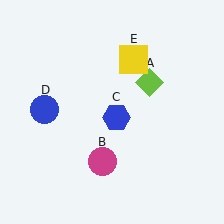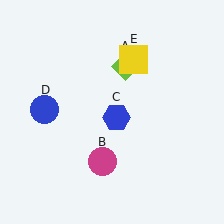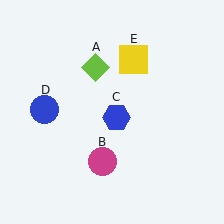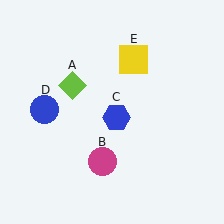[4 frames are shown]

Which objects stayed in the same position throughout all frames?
Magenta circle (object B) and blue hexagon (object C) and blue circle (object D) and yellow square (object E) remained stationary.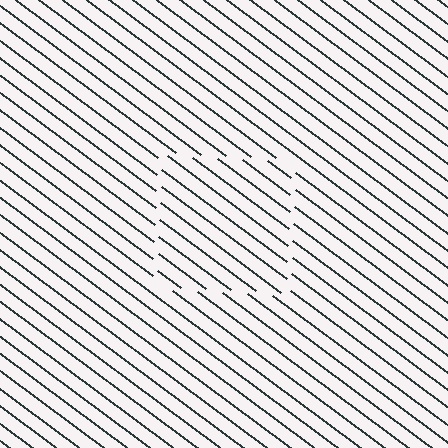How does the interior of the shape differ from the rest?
The interior of the shape contains the same grating, shifted by half a period — the contour is defined by the phase discontinuity where line-ends from the inner and outer gratings abut.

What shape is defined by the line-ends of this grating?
An illusory square. The interior of the shape contains the same grating, shifted by half a period — the contour is defined by the phase discontinuity where line-ends from the inner and outer gratings abut.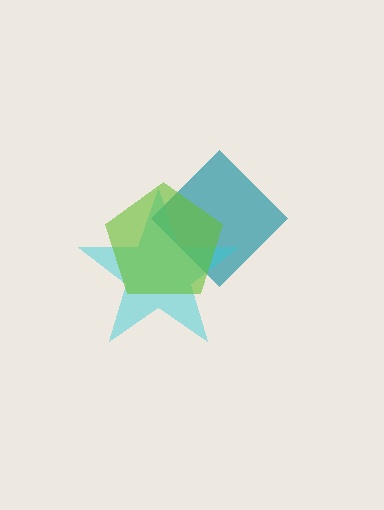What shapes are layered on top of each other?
The layered shapes are: a teal diamond, a cyan star, a lime pentagon.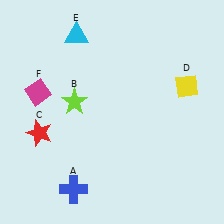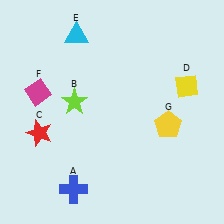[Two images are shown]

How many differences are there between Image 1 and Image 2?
There is 1 difference between the two images.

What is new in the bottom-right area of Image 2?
A yellow pentagon (G) was added in the bottom-right area of Image 2.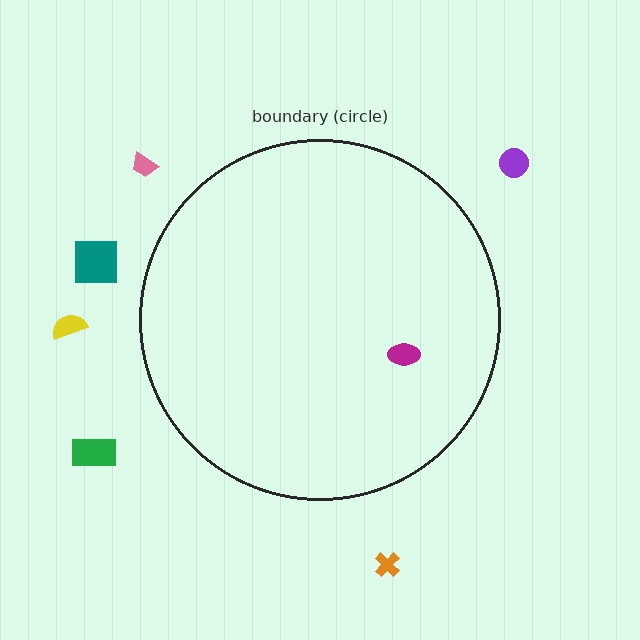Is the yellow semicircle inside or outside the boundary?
Outside.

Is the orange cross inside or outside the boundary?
Outside.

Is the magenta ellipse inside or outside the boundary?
Inside.